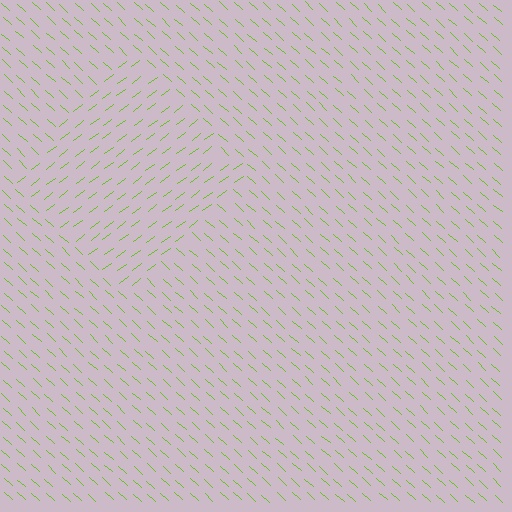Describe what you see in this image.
The image is filled with small lime line segments. A diamond region in the image has lines oriented differently from the surrounding lines, creating a visible texture boundary.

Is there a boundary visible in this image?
Yes, there is a texture boundary formed by a change in line orientation.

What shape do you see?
I see a diamond.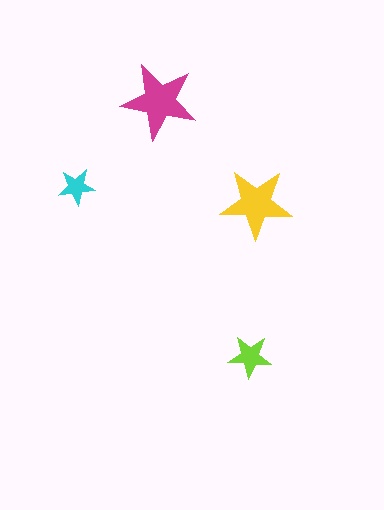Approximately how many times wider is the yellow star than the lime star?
About 1.5 times wider.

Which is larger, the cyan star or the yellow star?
The yellow one.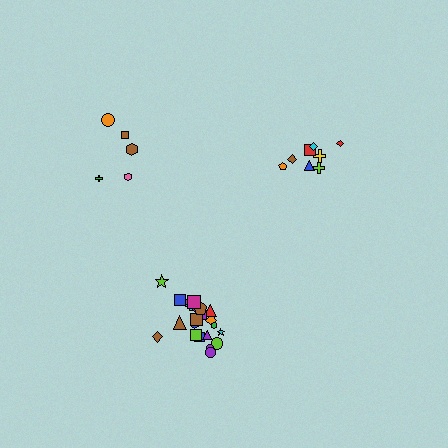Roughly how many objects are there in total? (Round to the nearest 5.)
Roughly 35 objects in total.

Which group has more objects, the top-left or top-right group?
The top-right group.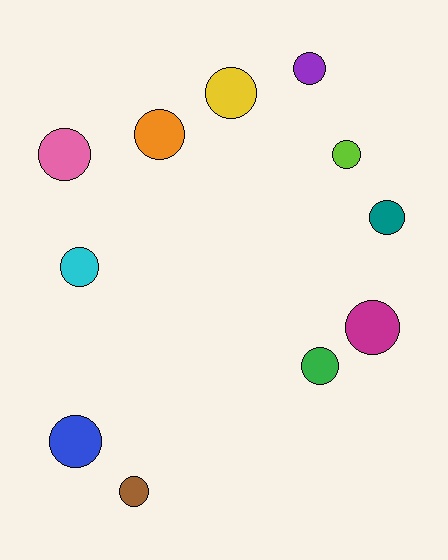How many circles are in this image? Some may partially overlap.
There are 11 circles.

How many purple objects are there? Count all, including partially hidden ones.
There is 1 purple object.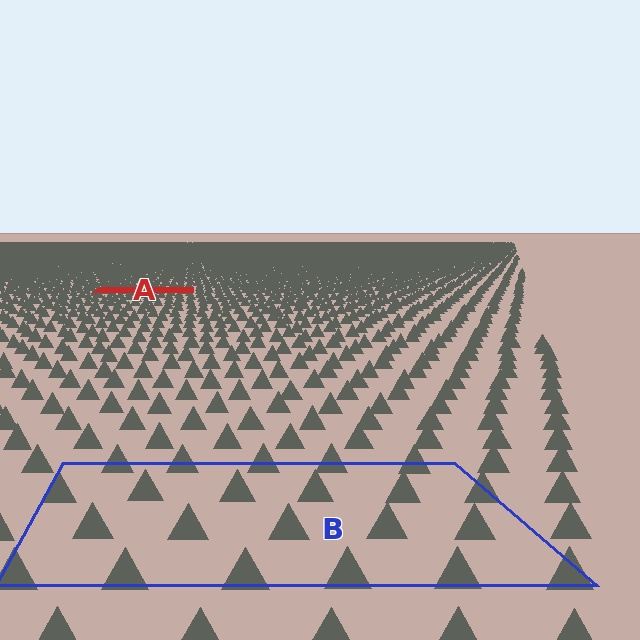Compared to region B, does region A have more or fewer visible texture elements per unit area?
Region A has more texture elements per unit area — they are packed more densely because it is farther away.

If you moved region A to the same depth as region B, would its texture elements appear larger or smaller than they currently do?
They would appear larger. At a closer depth, the same texture elements are projected at a bigger on-screen size.